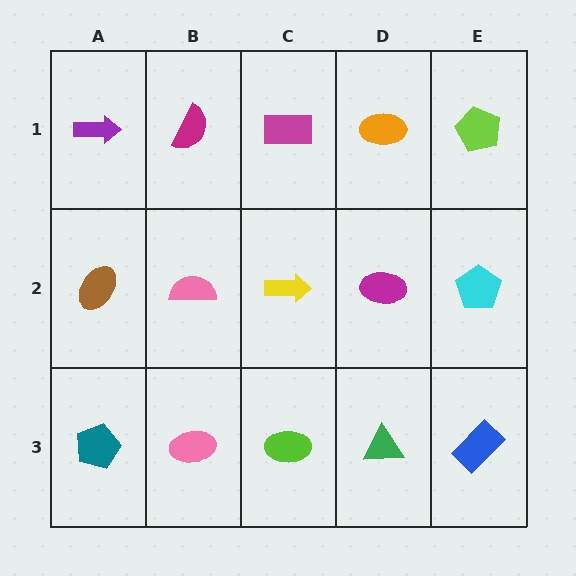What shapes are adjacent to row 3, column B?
A pink semicircle (row 2, column B), a teal pentagon (row 3, column A), a lime ellipse (row 3, column C).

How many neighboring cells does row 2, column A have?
3.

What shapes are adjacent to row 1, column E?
A cyan pentagon (row 2, column E), an orange ellipse (row 1, column D).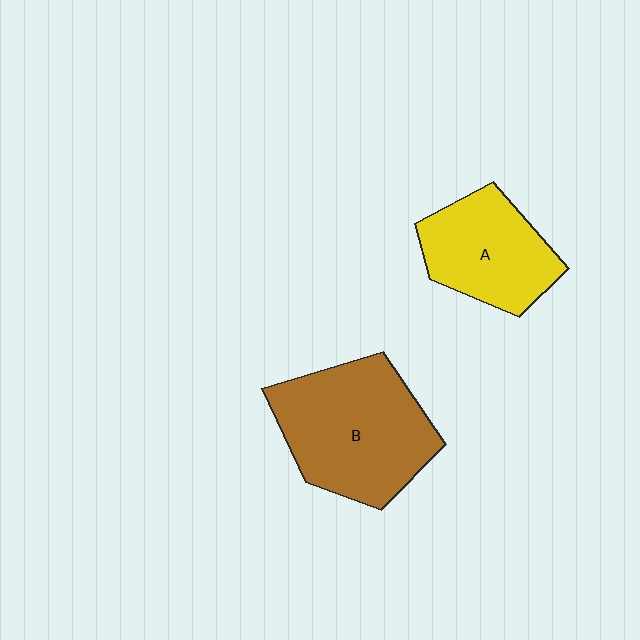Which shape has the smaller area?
Shape A (yellow).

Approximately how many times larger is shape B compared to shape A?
Approximately 1.5 times.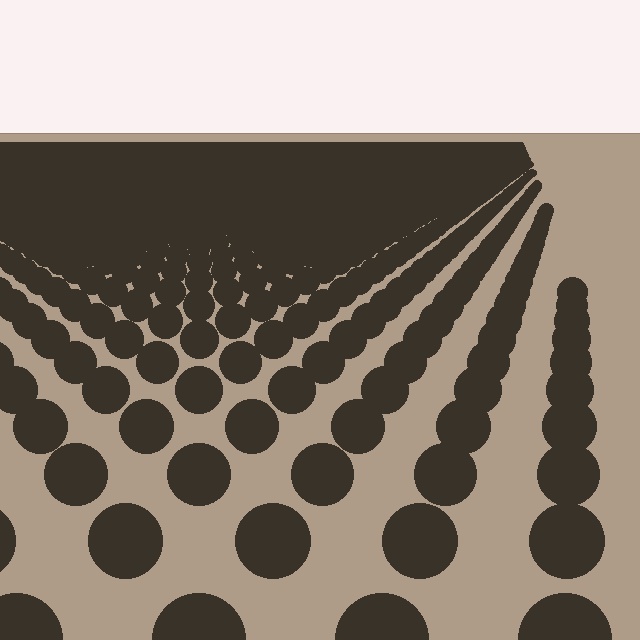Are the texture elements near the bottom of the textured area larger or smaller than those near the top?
Larger. Near the bottom, elements are closer to the viewer and appear at a bigger on-screen size.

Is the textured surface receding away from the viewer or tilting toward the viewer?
The surface is receding away from the viewer. Texture elements get smaller and denser toward the top.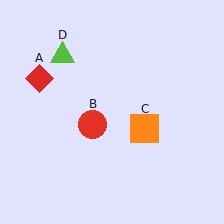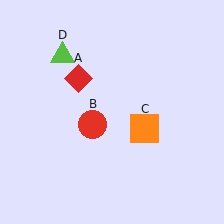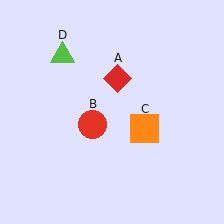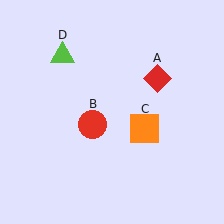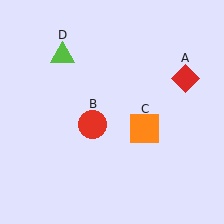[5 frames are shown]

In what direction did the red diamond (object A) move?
The red diamond (object A) moved right.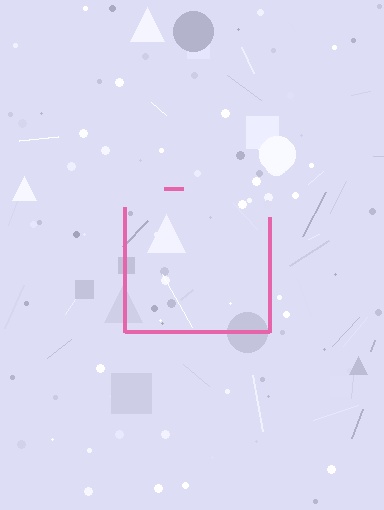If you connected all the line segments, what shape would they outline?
They would outline a square.